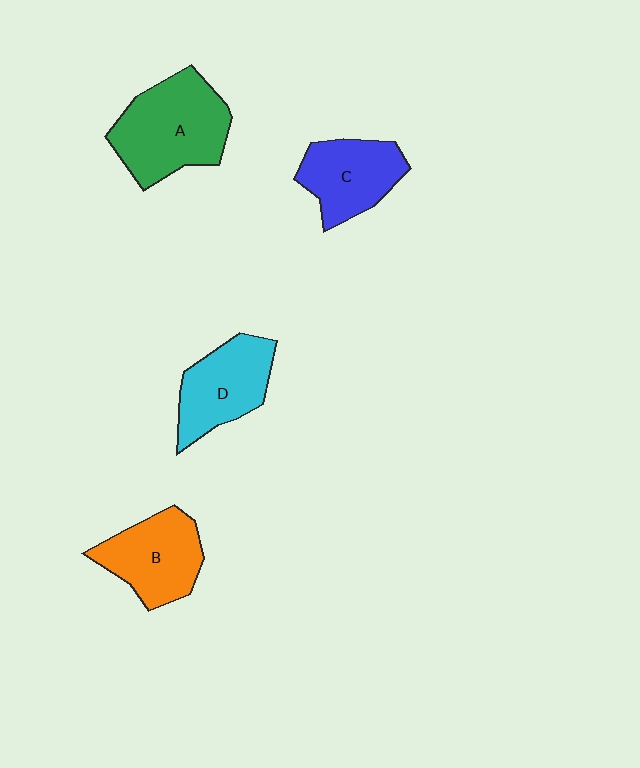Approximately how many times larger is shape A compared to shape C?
Approximately 1.4 times.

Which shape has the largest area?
Shape A (green).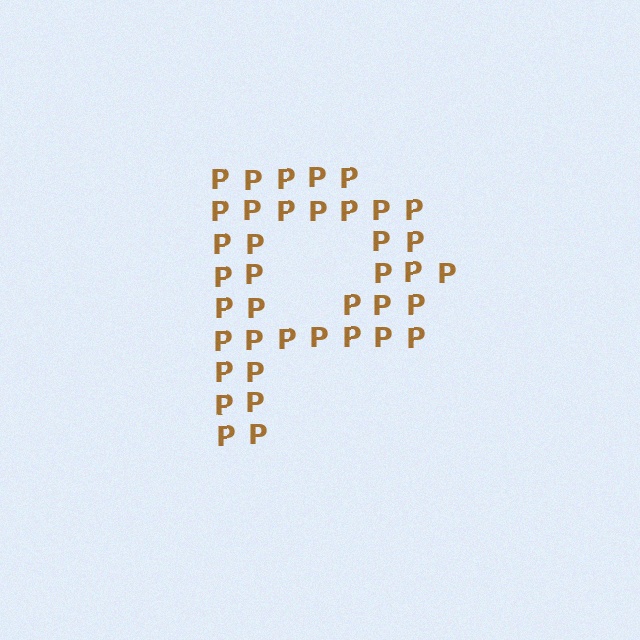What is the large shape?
The large shape is the letter P.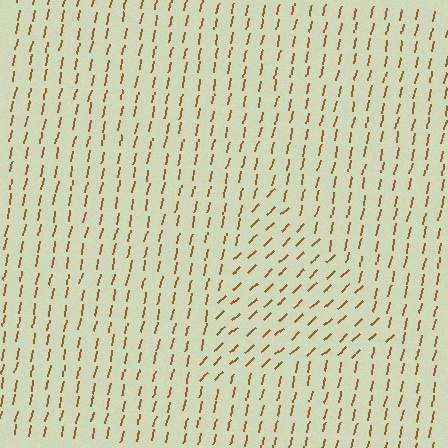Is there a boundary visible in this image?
Yes, there is a texture boundary formed by a change in line orientation.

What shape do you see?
I see a triangle.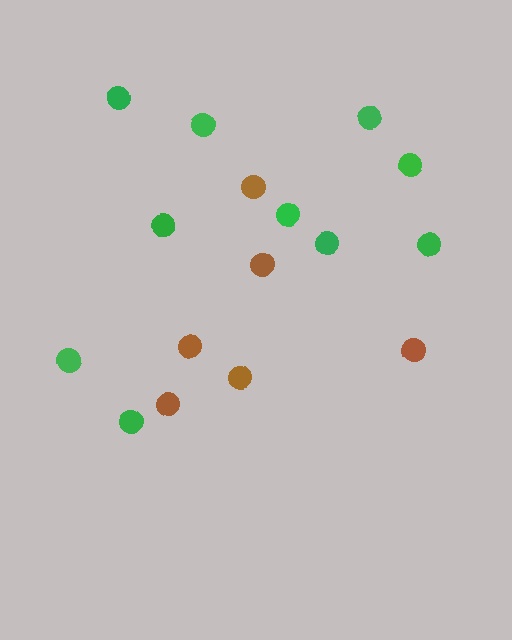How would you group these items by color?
There are 2 groups: one group of green circles (10) and one group of brown circles (6).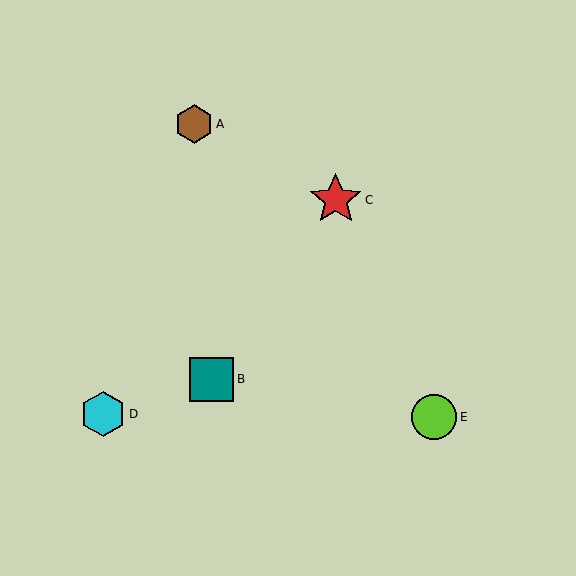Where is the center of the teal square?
The center of the teal square is at (212, 379).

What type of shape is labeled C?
Shape C is a red star.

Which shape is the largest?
The red star (labeled C) is the largest.